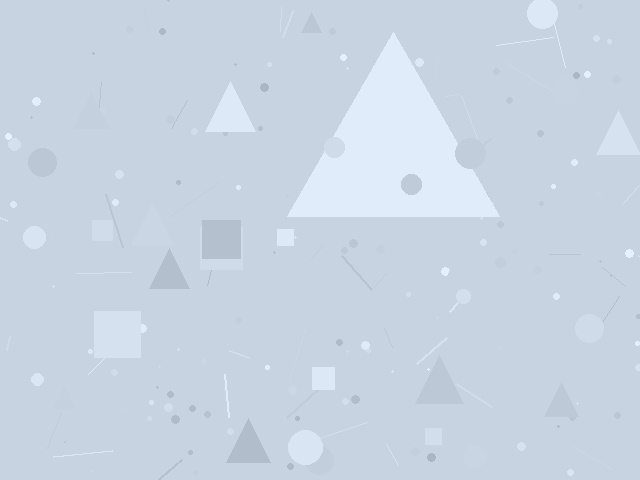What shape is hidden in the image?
A triangle is hidden in the image.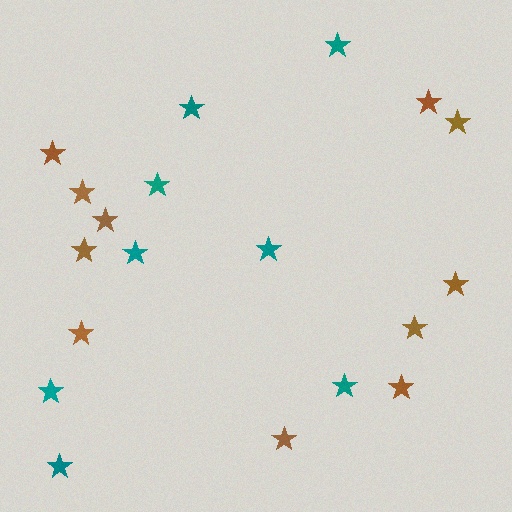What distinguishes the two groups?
There are 2 groups: one group of brown stars (11) and one group of teal stars (8).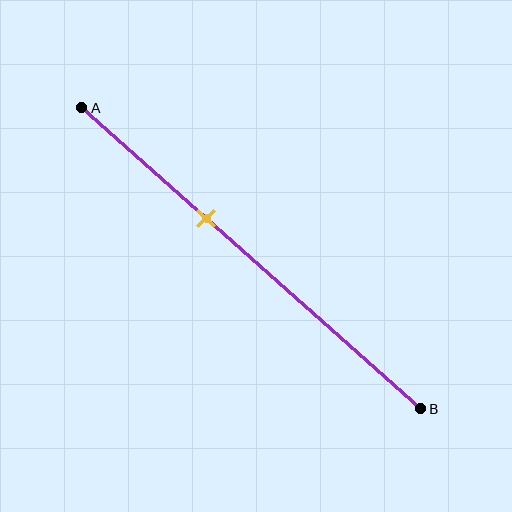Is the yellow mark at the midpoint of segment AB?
No, the mark is at about 35% from A, not at the 50% midpoint.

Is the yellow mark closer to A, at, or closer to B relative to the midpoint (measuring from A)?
The yellow mark is closer to point A than the midpoint of segment AB.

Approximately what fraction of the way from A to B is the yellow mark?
The yellow mark is approximately 35% of the way from A to B.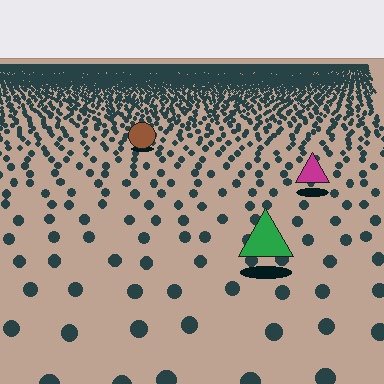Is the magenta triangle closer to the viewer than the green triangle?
No. The green triangle is closer — you can tell from the texture gradient: the ground texture is coarser near it.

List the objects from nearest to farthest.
From nearest to farthest: the green triangle, the magenta triangle, the brown circle.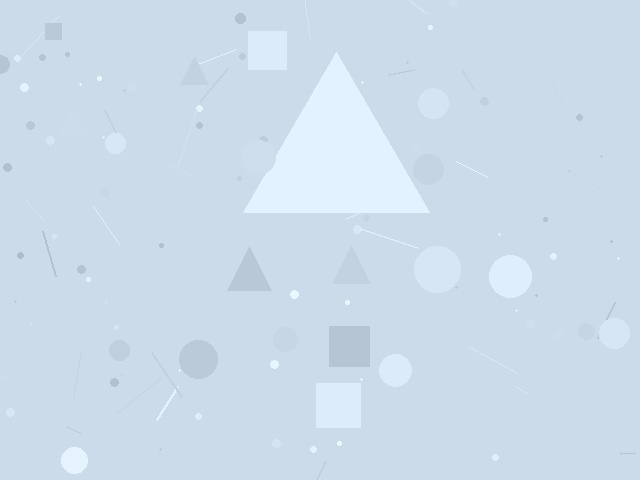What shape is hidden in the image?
A triangle is hidden in the image.